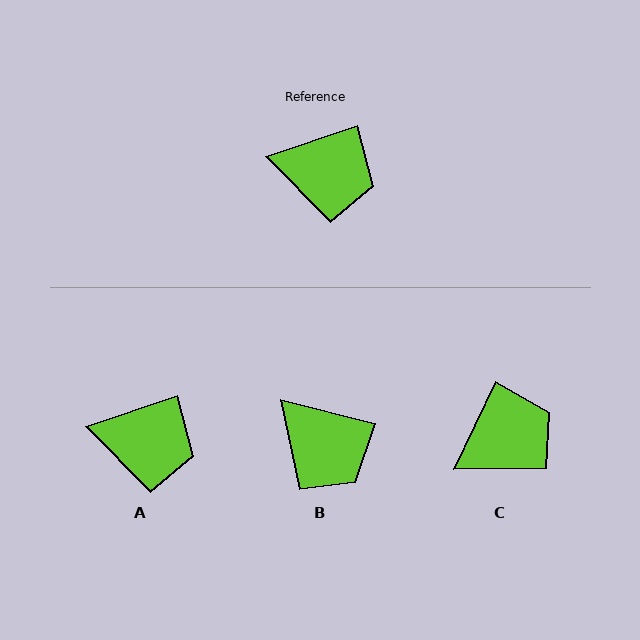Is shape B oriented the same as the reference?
No, it is off by about 33 degrees.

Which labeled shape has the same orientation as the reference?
A.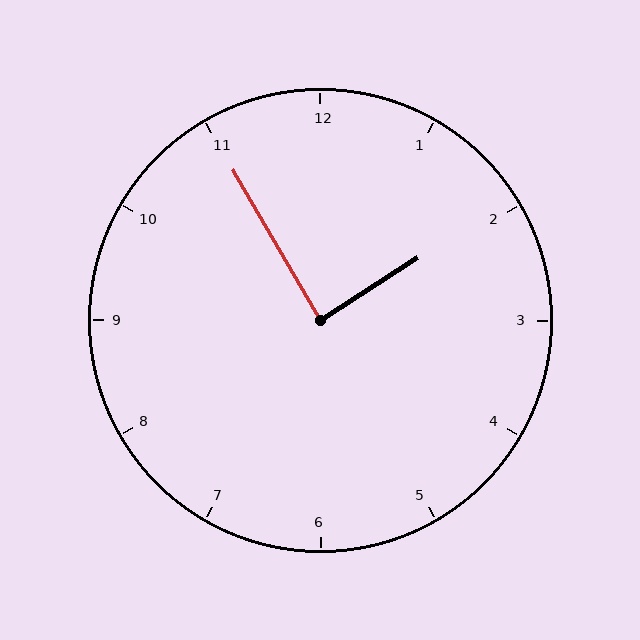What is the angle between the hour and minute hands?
Approximately 88 degrees.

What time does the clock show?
1:55.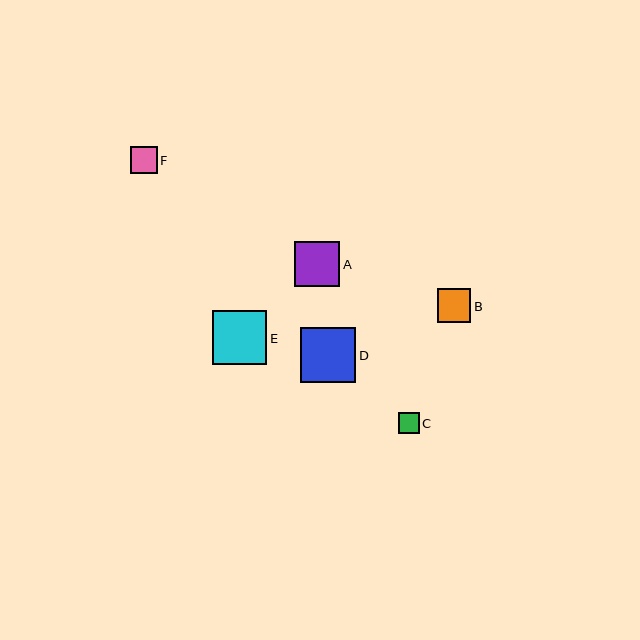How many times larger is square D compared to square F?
Square D is approximately 2.1 times the size of square F.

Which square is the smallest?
Square C is the smallest with a size of approximately 21 pixels.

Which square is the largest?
Square D is the largest with a size of approximately 55 pixels.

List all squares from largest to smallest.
From largest to smallest: D, E, A, B, F, C.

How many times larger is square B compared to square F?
Square B is approximately 1.3 times the size of square F.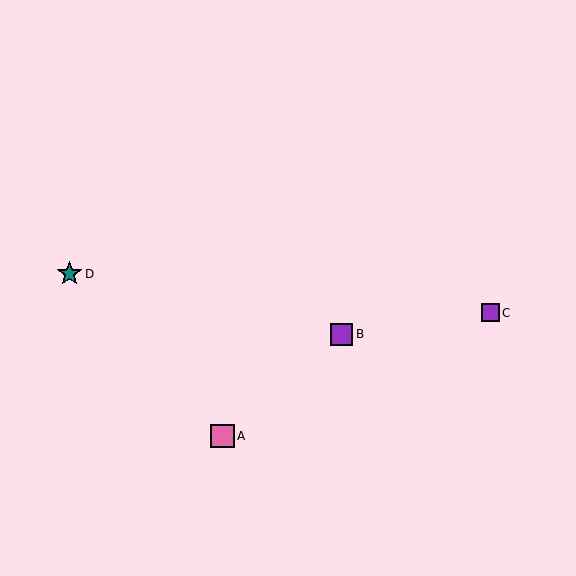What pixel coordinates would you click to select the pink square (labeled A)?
Click at (222, 436) to select the pink square A.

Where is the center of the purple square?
The center of the purple square is at (491, 313).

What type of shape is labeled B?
Shape B is a purple square.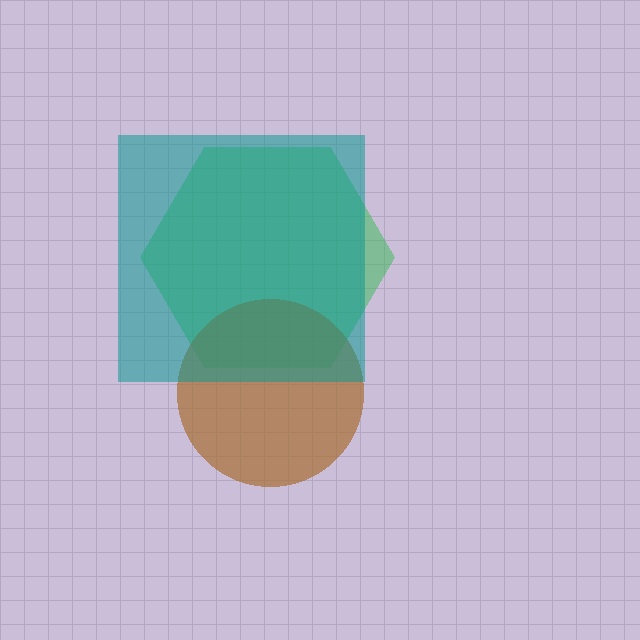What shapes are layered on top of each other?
The layered shapes are: a green hexagon, a brown circle, a teal square.